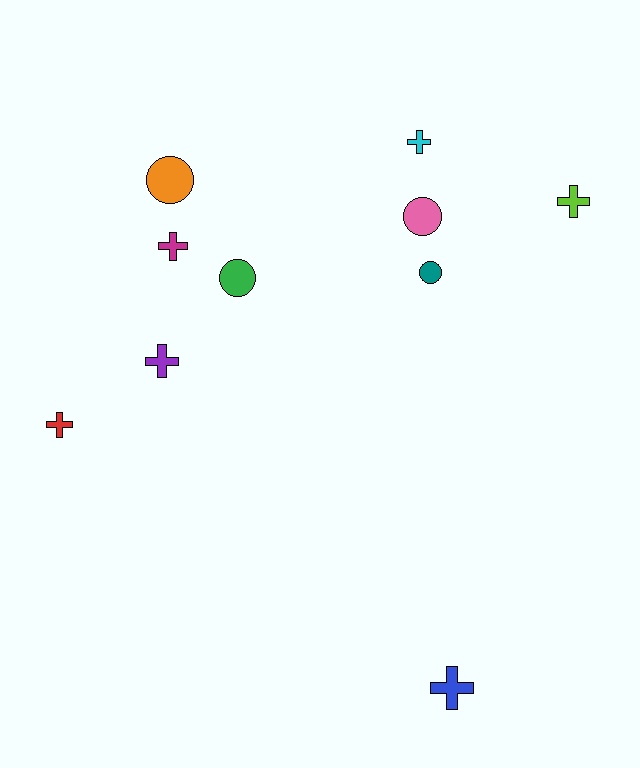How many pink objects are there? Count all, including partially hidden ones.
There is 1 pink object.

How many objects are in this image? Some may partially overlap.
There are 10 objects.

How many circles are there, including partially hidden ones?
There are 4 circles.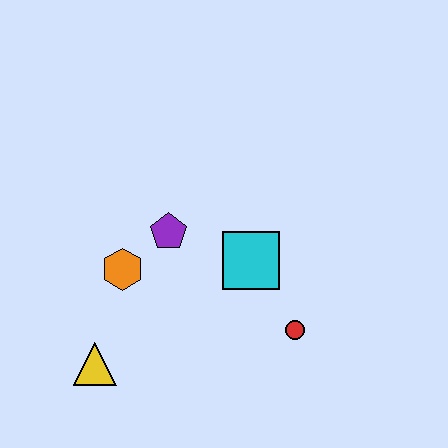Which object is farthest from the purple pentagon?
The red circle is farthest from the purple pentagon.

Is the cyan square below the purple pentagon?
Yes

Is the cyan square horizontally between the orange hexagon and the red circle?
Yes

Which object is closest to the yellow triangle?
The orange hexagon is closest to the yellow triangle.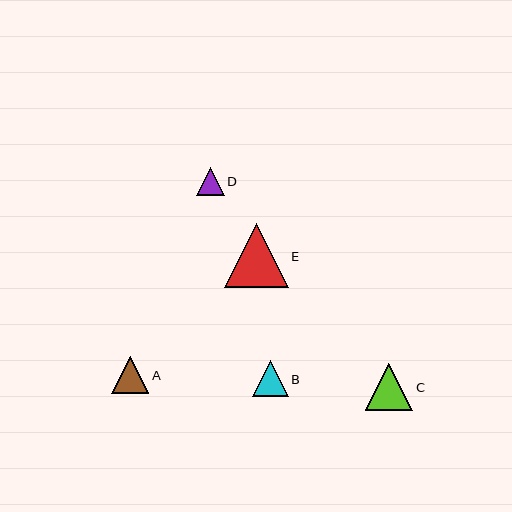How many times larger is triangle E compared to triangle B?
Triangle E is approximately 1.8 times the size of triangle B.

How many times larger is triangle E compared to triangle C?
Triangle E is approximately 1.3 times the size of triangle C.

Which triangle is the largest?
Triangle E is the largest with a size of approximately 64 pixels.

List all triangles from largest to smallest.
From largest to smallest: E, C, A, B, D.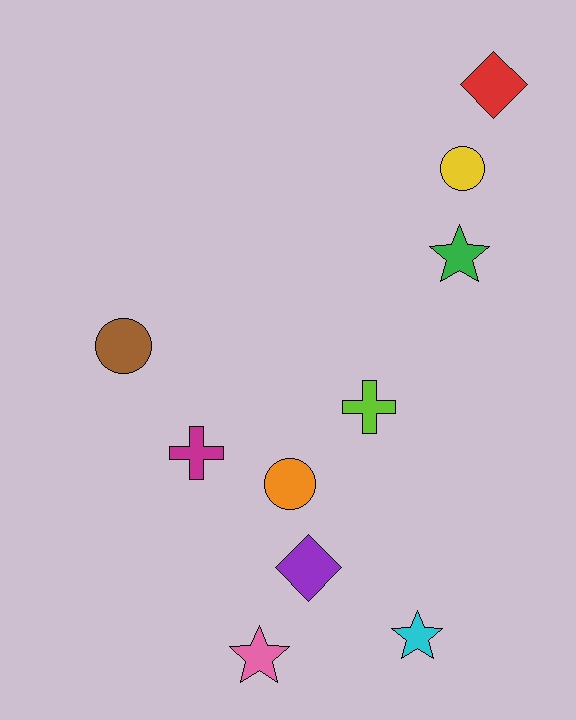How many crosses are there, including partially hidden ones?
There are 2 crosses.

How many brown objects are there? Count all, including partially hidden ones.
There is 1 brown object.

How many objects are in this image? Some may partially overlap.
There are 10 objects.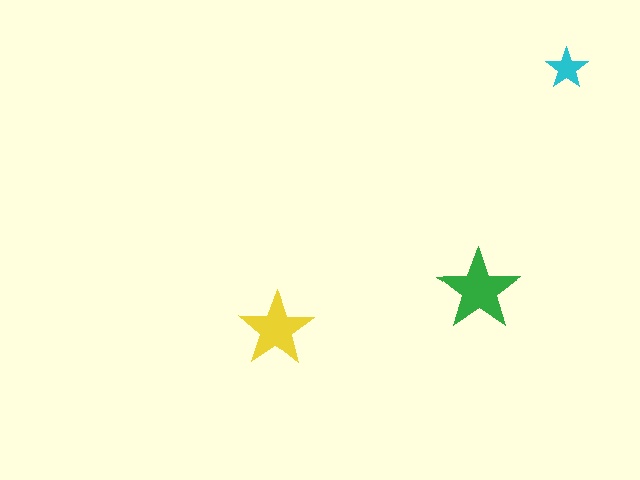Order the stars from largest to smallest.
the green one, the yellow one, the cyan one.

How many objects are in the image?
There are 3 objects in the image.